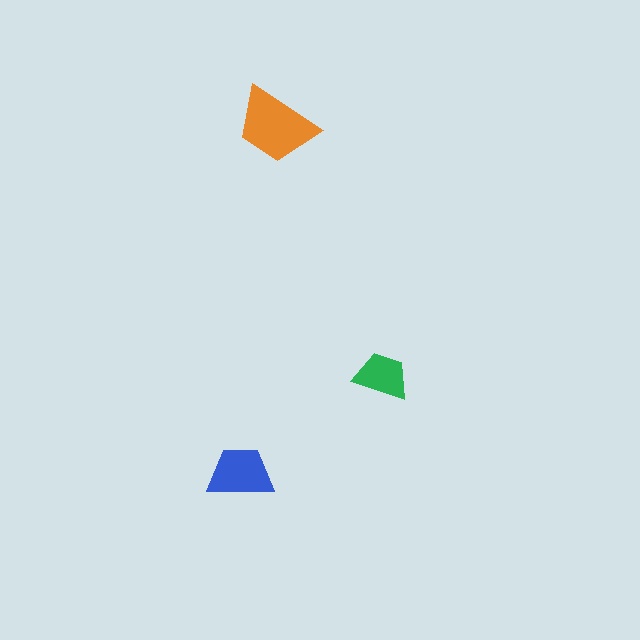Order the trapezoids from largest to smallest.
the orange one, the blue one, the green one.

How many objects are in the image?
There are 3 objects in the image.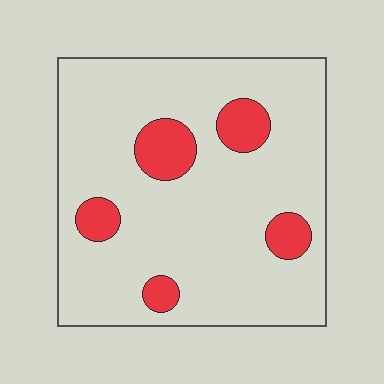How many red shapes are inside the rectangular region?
5.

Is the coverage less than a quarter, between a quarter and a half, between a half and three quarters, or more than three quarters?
Less than a quarter.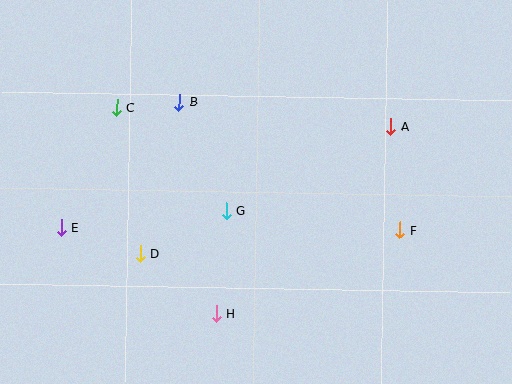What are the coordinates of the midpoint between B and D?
The midpoint between B and D is at (160, 178).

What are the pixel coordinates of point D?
Point D is at (140, 254).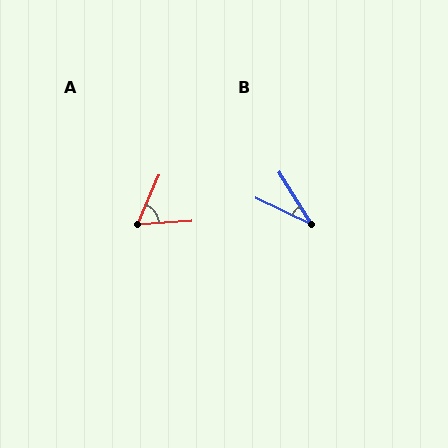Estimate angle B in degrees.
Approximately 32 degrees.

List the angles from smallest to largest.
B (32°), A (63°).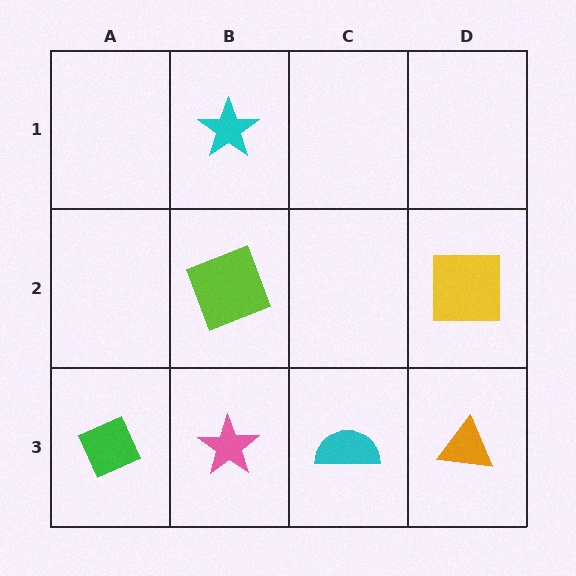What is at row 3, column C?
A cyan semicircle.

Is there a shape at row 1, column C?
No, that cell is empty.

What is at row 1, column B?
A cyan star.